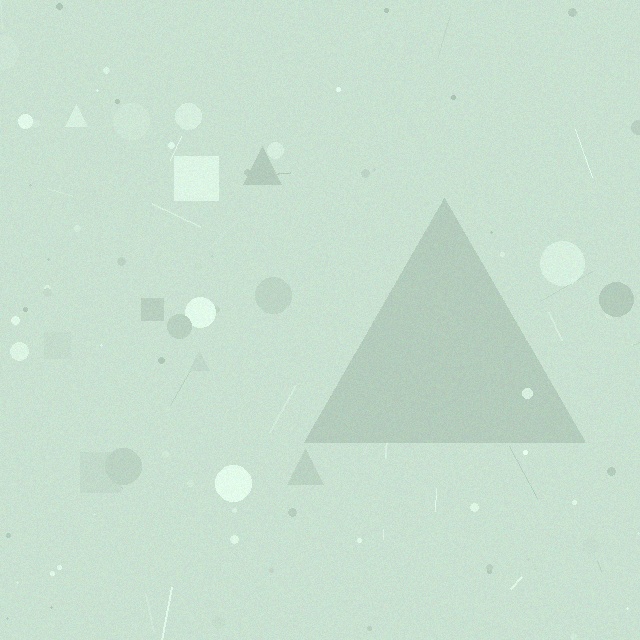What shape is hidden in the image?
A triangle is hidden in the image.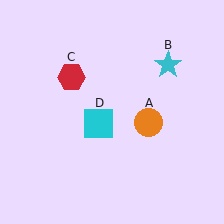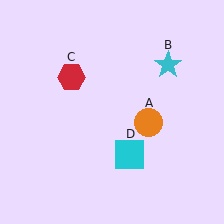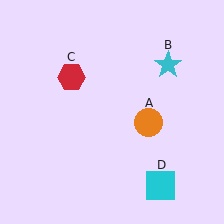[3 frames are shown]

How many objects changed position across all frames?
1 object changed position: cyan square (object D).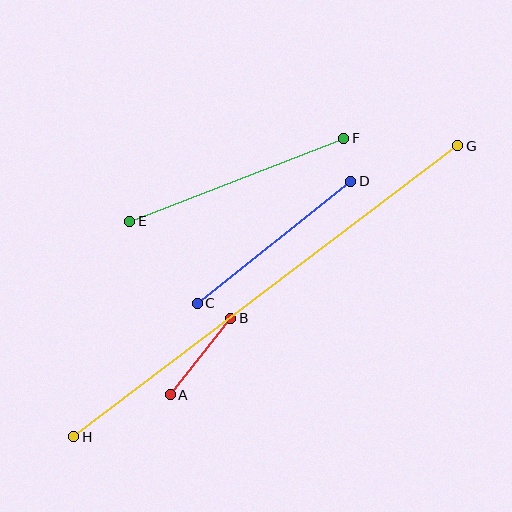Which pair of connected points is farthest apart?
Points G and H are farthest apart.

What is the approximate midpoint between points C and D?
The midpoint is at approximately (274, 242) pixels.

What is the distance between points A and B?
The distance is approximately 97 pixels.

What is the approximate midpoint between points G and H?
The midpoint is at approximately (266, 291) pixels.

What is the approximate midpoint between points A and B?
The midpoint is at approximately (200, 357) pixels.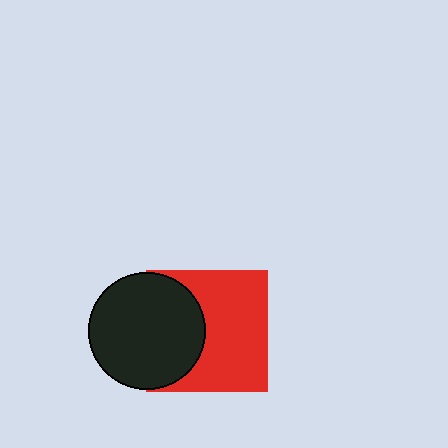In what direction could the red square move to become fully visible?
The red square could move right. That would shift it out from behind the black circle entirely.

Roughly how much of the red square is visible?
About half of it is visible (roughly 62%).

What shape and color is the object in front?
The object in front is a black circle.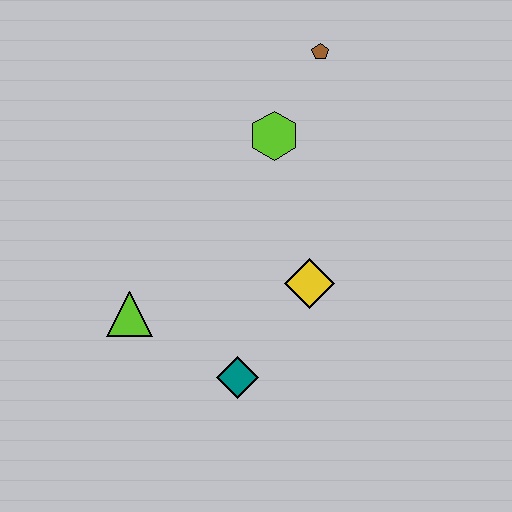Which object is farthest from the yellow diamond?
The brown pentagon is farthest from the yellow diamond.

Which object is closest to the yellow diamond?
The teal diamond is closest to the yellow diamond.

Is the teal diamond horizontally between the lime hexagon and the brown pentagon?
No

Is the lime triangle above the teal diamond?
Yes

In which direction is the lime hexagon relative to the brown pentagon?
The lime hexagon is below the brown pentagon.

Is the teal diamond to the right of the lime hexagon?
No